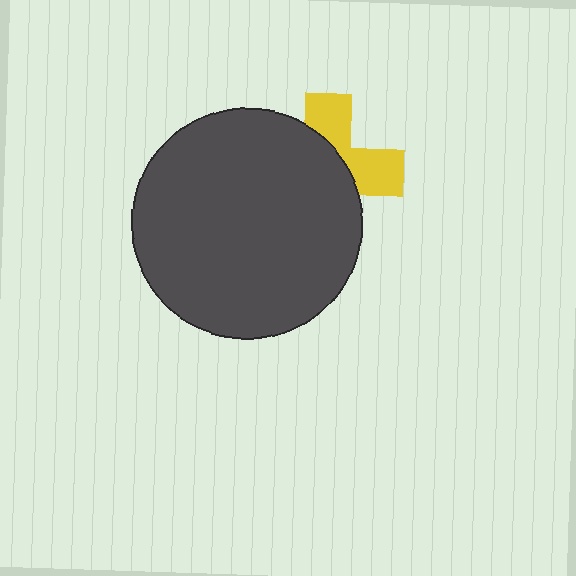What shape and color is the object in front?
The object in front is a dark gray circle.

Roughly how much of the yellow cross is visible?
A small part of it is visible (roughly 38%).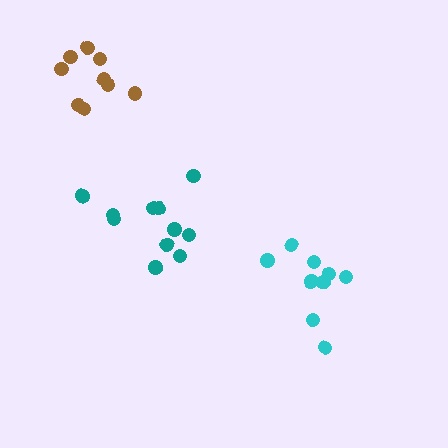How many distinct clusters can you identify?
There are 3 distinct clusters.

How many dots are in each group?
Group 1: 11 dots, Group 2: 9 dots, Group 3: 9 dots (29 total).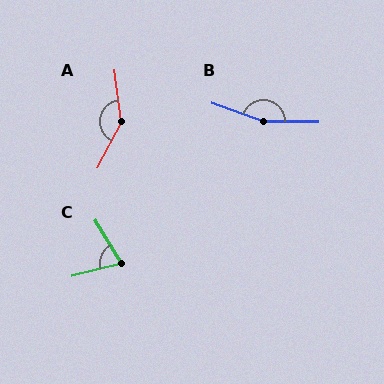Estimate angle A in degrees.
Approximately 146 degrees.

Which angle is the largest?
B, at approximately 160 degrees.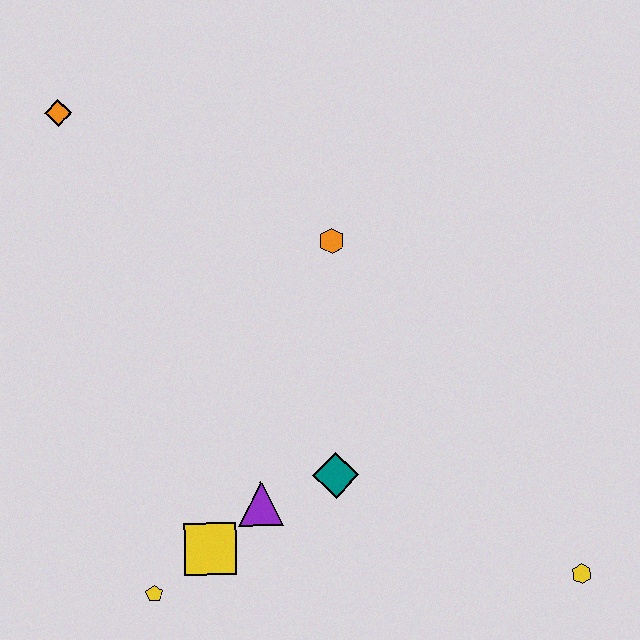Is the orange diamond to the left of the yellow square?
Yes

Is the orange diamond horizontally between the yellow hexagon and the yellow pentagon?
No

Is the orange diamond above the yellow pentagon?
Yes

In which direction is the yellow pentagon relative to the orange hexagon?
The yellow pentagon is below the orange hexagon.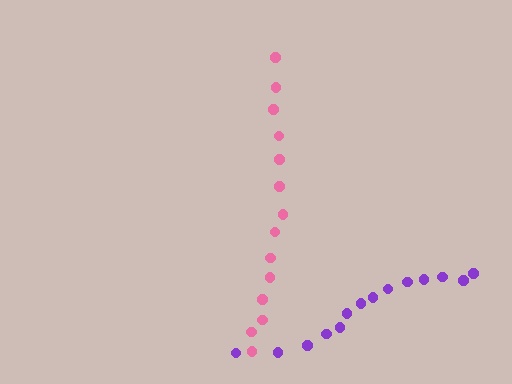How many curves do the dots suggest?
There are 2 distinct paths.